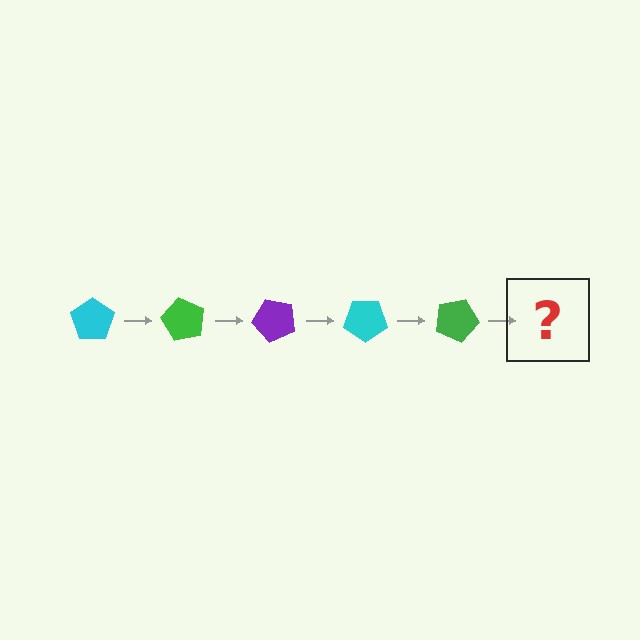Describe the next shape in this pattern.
It should be a purple pentagon, rotated 300 degrees from the start.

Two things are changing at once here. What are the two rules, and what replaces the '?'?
The two rules are that it rotates 60 degrees each step and the color cycles through cyan, green, and purple. The '?' should be a purple pentagon, rotated 300 degrees from the start.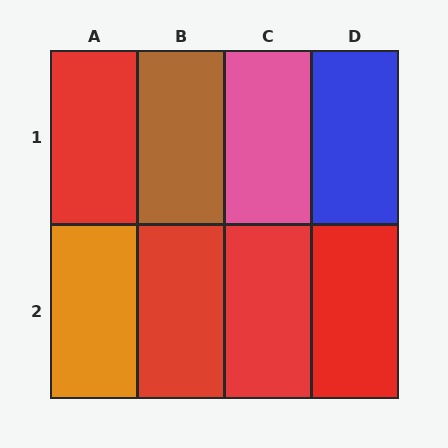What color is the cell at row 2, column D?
Red.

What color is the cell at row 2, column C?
Red.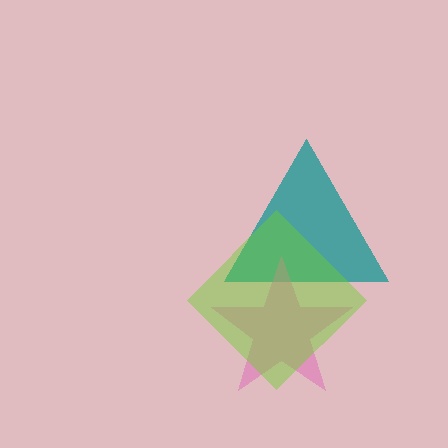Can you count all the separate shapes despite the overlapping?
Yes, there are 3 separate shapes.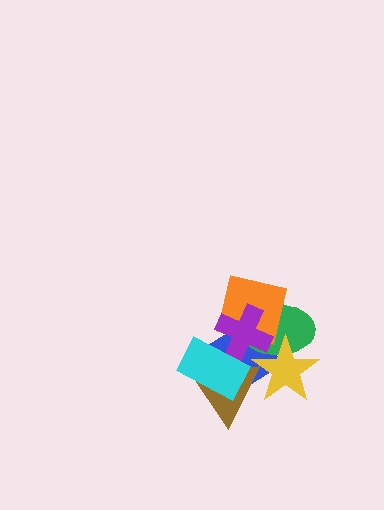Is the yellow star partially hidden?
Yes, it is partially covered by another shape.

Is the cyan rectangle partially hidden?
No, no other shape covers it.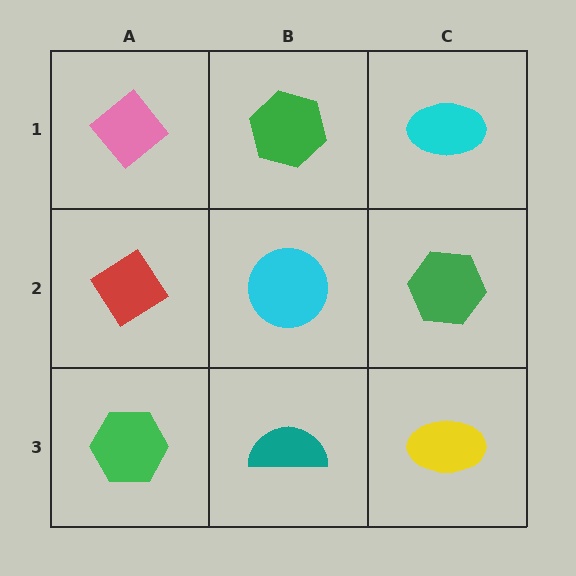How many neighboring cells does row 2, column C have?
3.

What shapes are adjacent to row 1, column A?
A red diamond (row 2, column A), a green hexagon (row 1, column B).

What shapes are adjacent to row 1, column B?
A cyan circle (row 2, column B), a pink diamond (row 1, column A), a cyan ellipse (row 1, column C).